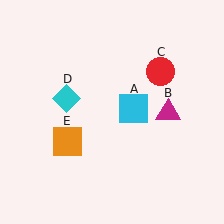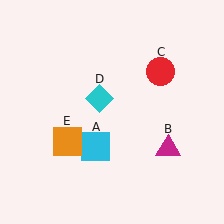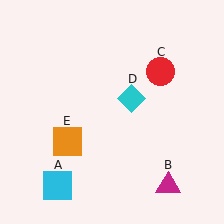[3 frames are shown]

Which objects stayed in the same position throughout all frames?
Red circle (object C) and orange square (object E) remained stationary.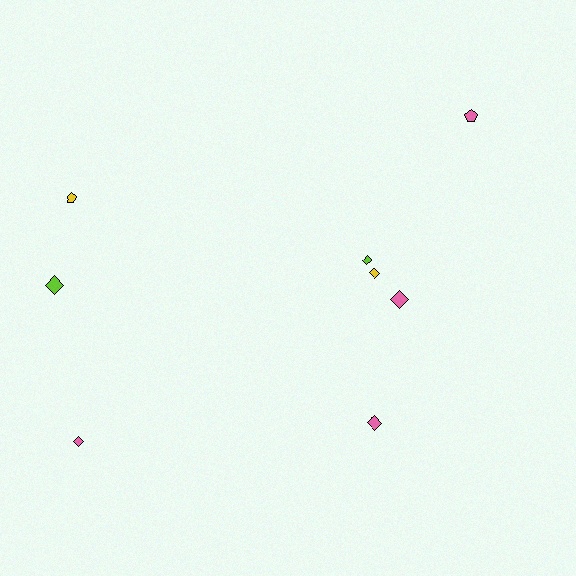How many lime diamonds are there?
There are 2 lime diamonds.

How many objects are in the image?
There are 8 objects.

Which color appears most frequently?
Pink, with 4 objects.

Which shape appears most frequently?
Diamond, with 6 objects.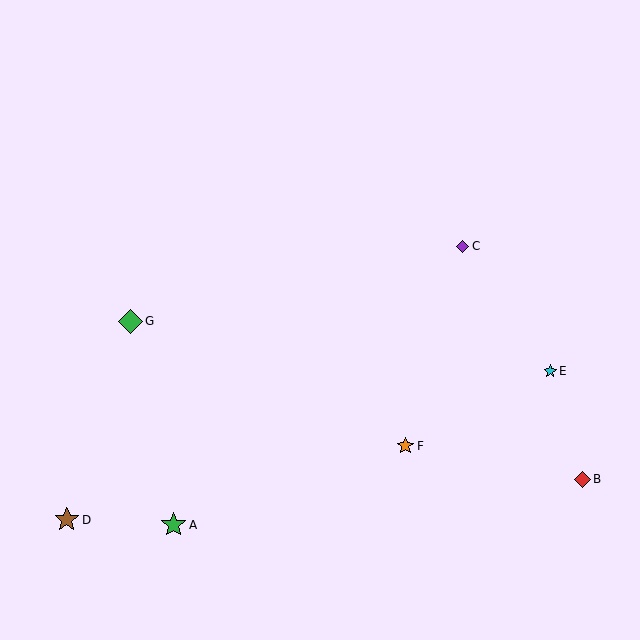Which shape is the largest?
The green star (labeled A) is the largest.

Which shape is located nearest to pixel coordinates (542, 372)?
The cyan star (labeled E) at (550, 371) is nearest to that location.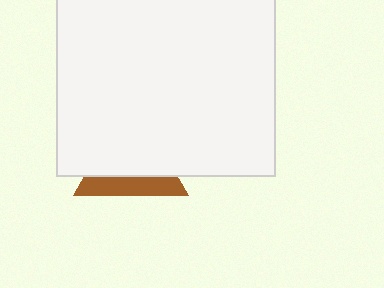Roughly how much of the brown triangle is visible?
A small part of it is visible (roughly 33%).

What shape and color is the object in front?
The object in front is a white square.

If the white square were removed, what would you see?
You would see the complete brown triangle.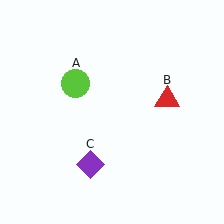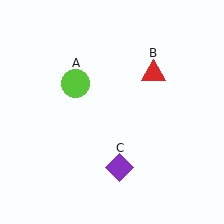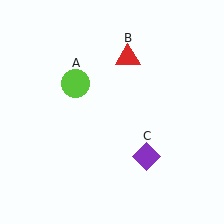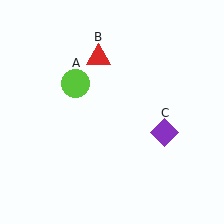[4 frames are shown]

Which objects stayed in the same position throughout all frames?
Lime circle (object A) remained stationary.